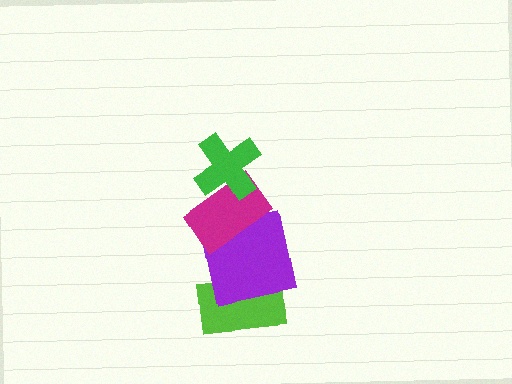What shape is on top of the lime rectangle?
The purple square is on top of the lime rectangle.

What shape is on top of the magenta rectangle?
The green cross is on top of the magenta rectangle.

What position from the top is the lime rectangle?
The lime rectangle is 4th from the top.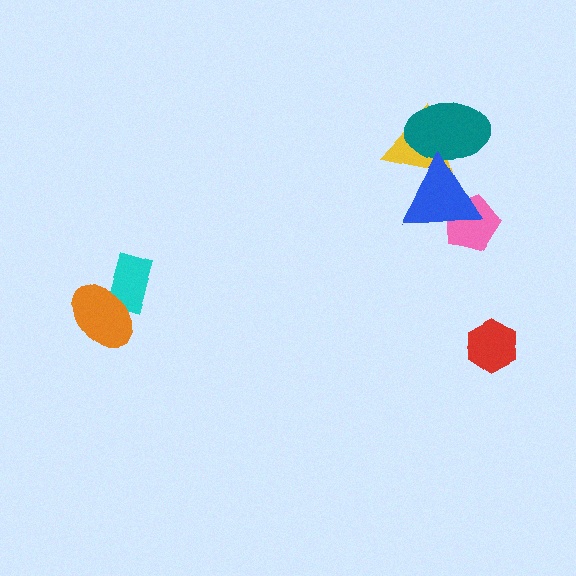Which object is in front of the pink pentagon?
The blue triangle is in front of the pink pentagon.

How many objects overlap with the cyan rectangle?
1 object overlaps with the cyan rectangle.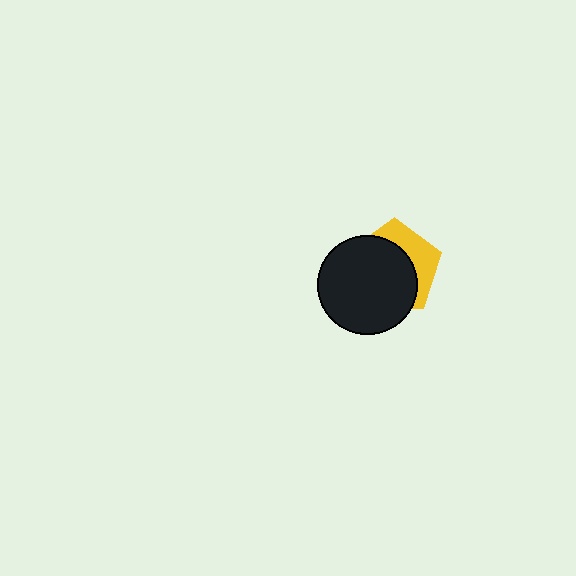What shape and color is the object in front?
The object in front is a black circle.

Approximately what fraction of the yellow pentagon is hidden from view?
Roughly 66% of the yellow pentagon is hidden behind the black circle.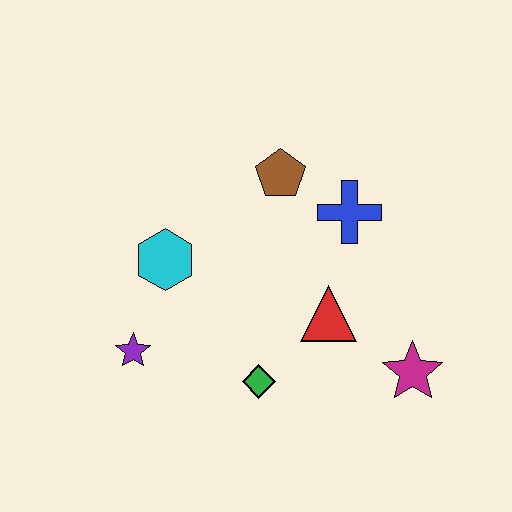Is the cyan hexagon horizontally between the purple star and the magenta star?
Yes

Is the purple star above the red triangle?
No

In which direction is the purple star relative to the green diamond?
The purple star is to the left of the green diamond.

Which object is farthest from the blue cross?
The purple star is farthest from the blue cross.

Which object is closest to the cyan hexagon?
The purple star is closest to the cyan hexagon.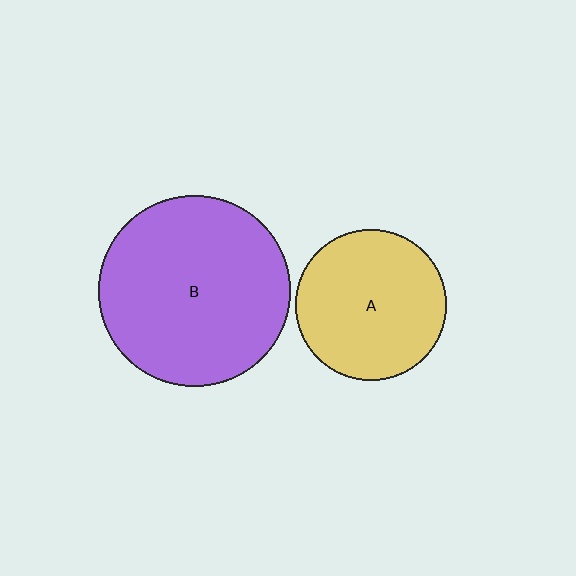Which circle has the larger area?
Circle B (purple).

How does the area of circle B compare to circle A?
Approximately 1.6 times.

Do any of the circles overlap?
No, none of the circles overlap.